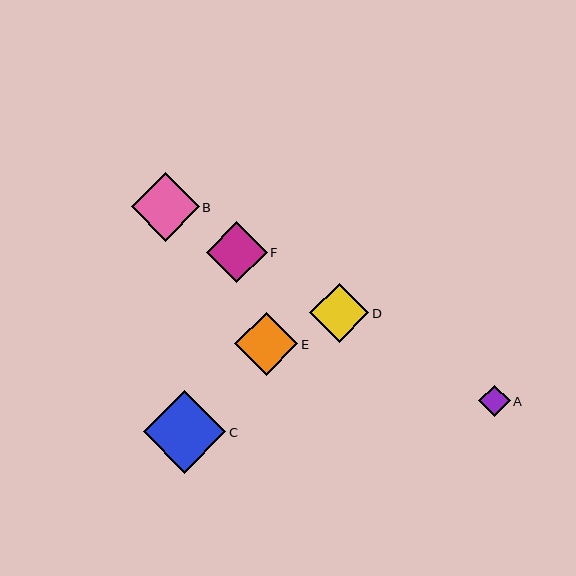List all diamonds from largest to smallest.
From largest to smallest: C, B, E, F, D, A.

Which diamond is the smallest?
Diamond A is the smallest with a size of approximately 31 pixels.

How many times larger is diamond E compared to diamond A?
Diamond E is approximately 2.0 times the size of diamond A.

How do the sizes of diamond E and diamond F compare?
Diamond E and diamond F are approximately the same size.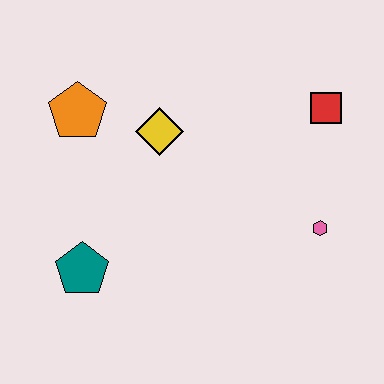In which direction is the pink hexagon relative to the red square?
The pink hexagon is below the red square.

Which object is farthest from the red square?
The teal pentagon is farthest from the red square.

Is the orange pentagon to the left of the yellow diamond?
Yes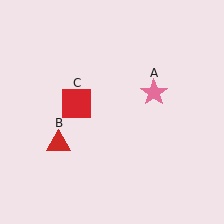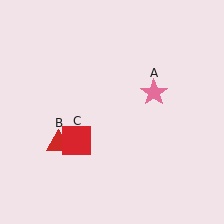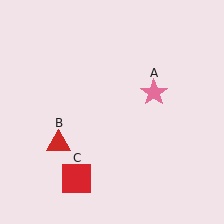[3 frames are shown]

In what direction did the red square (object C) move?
The red square (object C) moved down.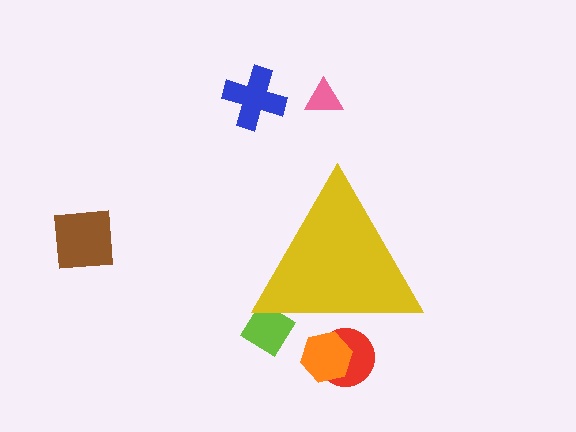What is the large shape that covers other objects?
A yellow triangle.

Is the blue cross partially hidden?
No, the blue cross is fully visible.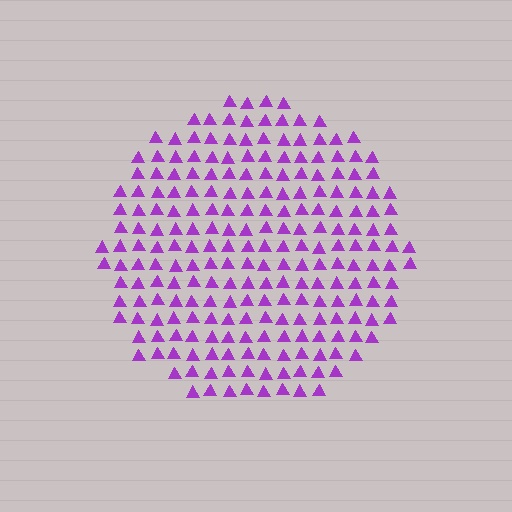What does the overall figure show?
The overall figure shows a circle.